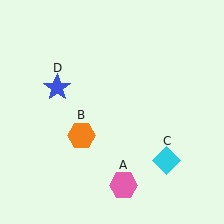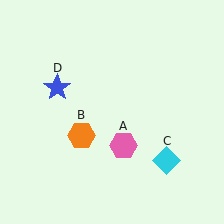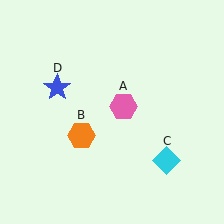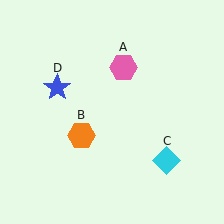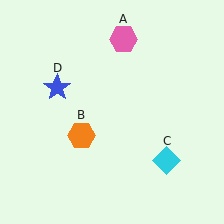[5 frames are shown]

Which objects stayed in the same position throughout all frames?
Orange hexagon (object B) and cyan diamond (object C) and blue star (object D) remained stationary.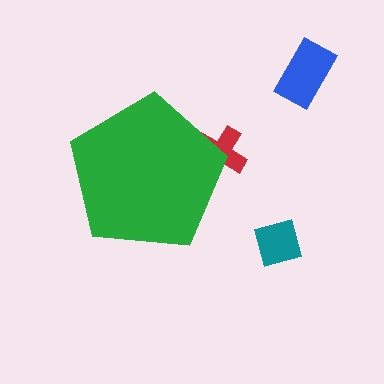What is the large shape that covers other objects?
A green pentagon.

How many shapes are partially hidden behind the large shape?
1 shape is partially hidden.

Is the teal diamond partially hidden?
No, the teal diamond is fully visible.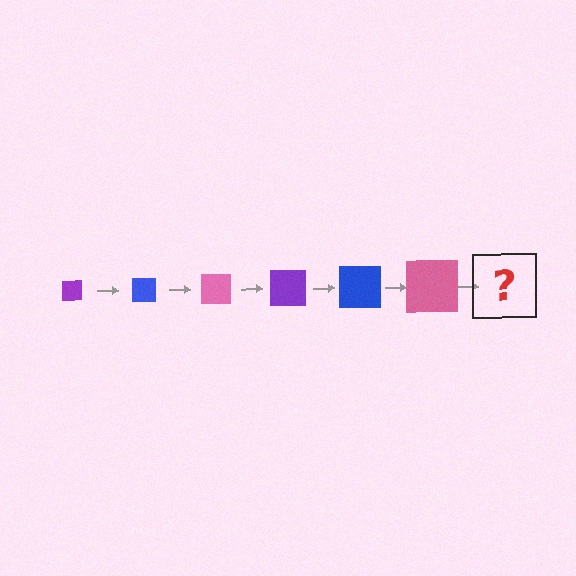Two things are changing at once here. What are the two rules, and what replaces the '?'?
The two rules are that the square grows larger each step and the color cycles through purple, blue, and pink. The '?' should be a purple square, larger than the previous one.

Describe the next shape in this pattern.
It should be a purple square, larger than the previous one.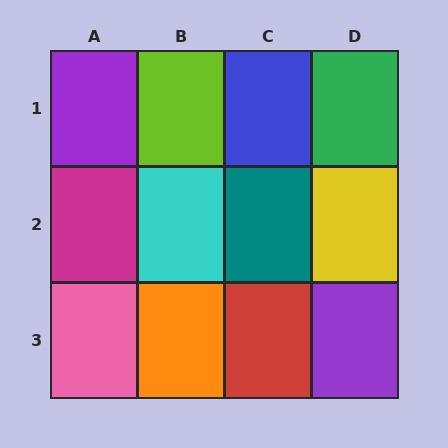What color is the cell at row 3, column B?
Orange.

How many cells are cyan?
1 cell is cyan.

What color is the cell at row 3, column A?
Pink.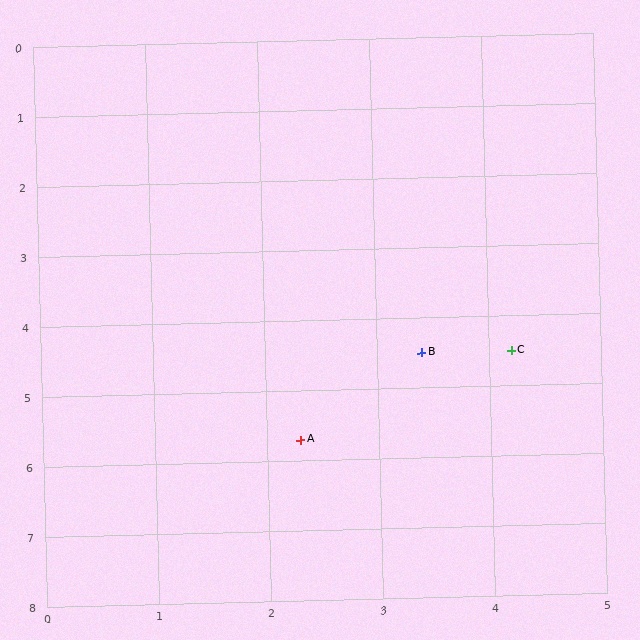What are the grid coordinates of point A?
Point A is at approximately (2.3, 5.7).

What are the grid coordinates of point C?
Point C is at approximately (4.2, 4.5).